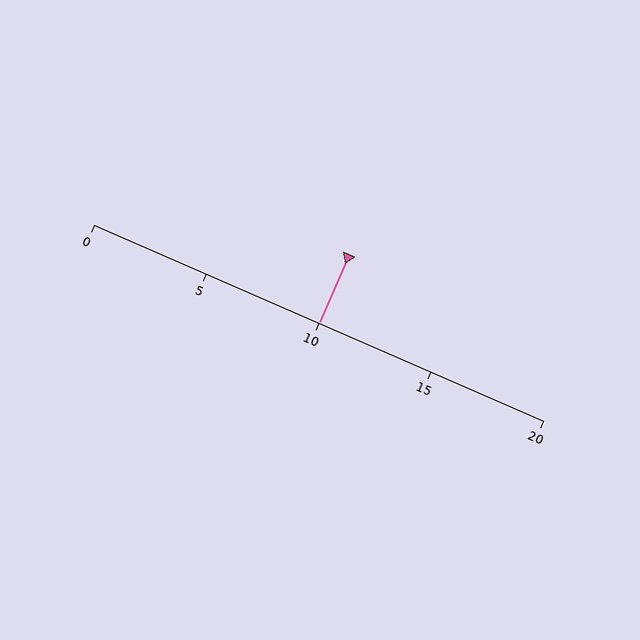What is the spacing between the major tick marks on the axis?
The major ticks are spaced 5 apart.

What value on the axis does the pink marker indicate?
The marker indicates approximately 10.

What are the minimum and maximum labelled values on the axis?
The axis runs from 0 to 20.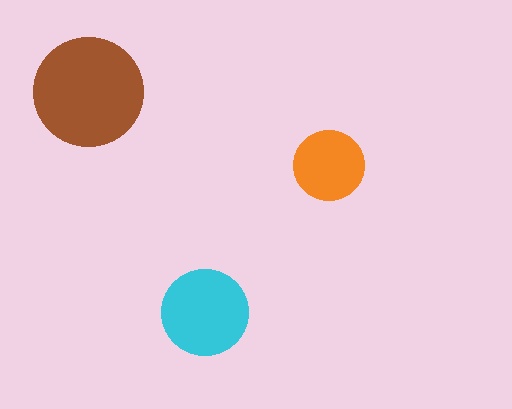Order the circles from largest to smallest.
the brown one, the cyan one, the orange one.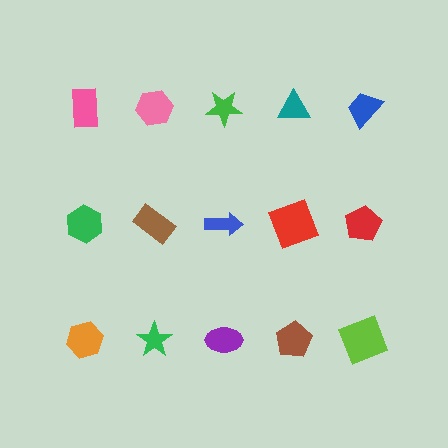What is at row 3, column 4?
A brown pentagon.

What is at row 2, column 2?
A brown rectangle.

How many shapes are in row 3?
5 shapes.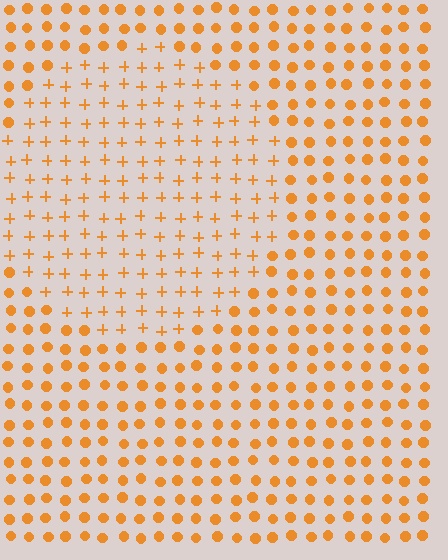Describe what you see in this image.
The image is filled with small orange elements arranged in a uniform grid. A circle-shaped region contains plus signs, while the surrounding area contains circles. The boundary is defined purely by the change in element shape.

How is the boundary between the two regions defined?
The boundary is defined by a change in element shape: plus signs inside vs. circles outside. All elements share the same color and spacing.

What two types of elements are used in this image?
The image uses plus signs inside the circle region and circles outside it.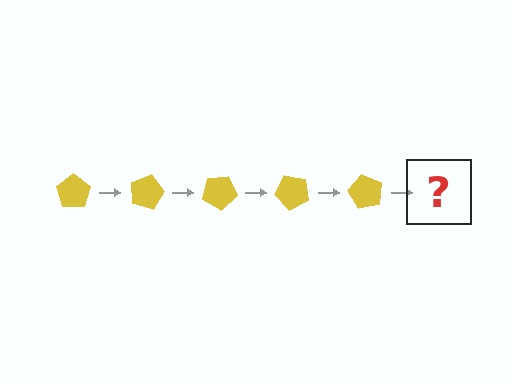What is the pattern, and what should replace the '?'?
The pattern is that the pentagon rotates 15 degrees each step. The '?' should be a yellow pentagon rotated 75 degrees.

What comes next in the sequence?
The next element should be a yellow pentagon rotated 75 degrees.